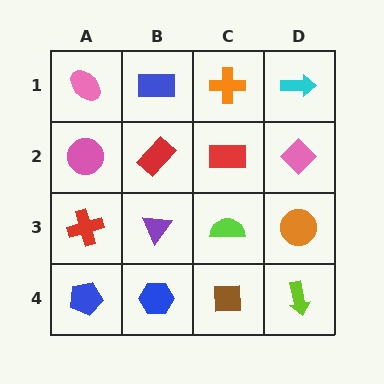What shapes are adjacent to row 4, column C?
A lime semicircle (row 3, column C), a blue hexagon (row 4, column B), a lime arrow (row 4, column D).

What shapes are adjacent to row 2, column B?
A blue rectangle (row 1, column B), a purple triangle (row 3, column B), a pink circle (row 2, column A), a red rectangle (row 2, column C).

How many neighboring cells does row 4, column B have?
3.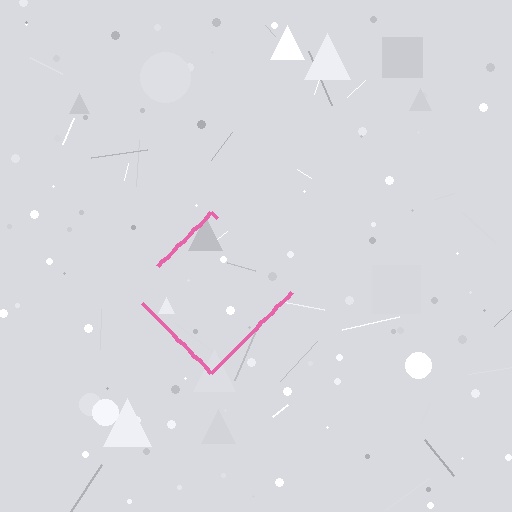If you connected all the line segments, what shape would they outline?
They would outline a diamond.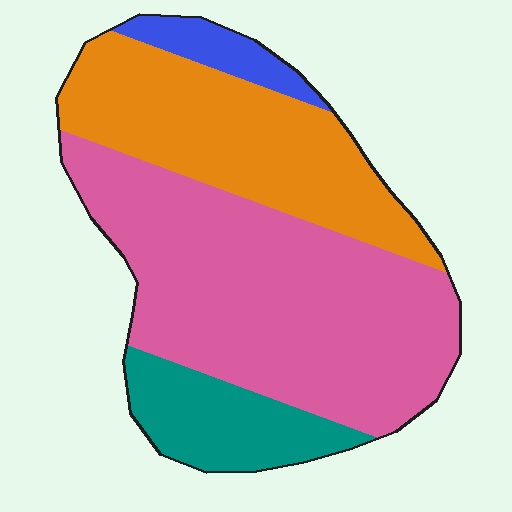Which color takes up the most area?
Pink, at roughly 50%.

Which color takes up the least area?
Blue, at roughly 5%.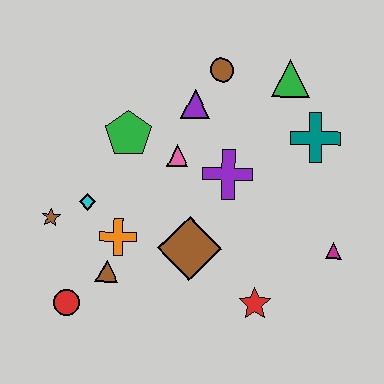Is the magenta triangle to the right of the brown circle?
Yes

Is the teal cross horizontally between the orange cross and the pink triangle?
No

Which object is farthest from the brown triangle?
The green triangle is farthest from the brown triangle.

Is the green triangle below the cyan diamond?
No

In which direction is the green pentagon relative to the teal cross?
The green pentagon is to the left of the teal cross.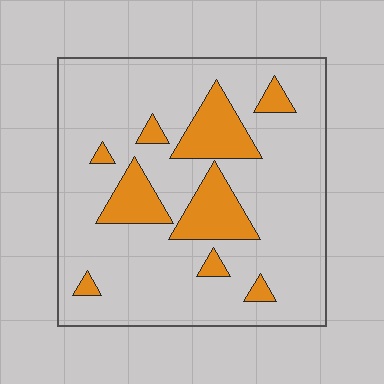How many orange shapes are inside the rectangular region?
9.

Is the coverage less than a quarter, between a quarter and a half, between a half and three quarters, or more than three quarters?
Less than a quarter.